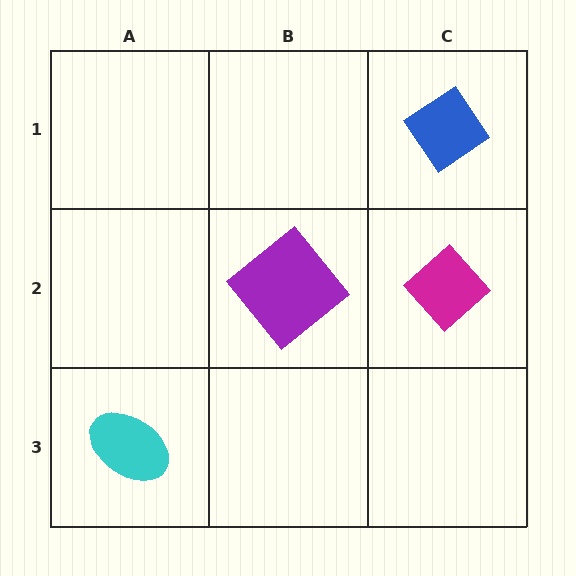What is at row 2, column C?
A magenta diamond.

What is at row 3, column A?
A cyan ellipse.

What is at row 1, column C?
A blue diamond.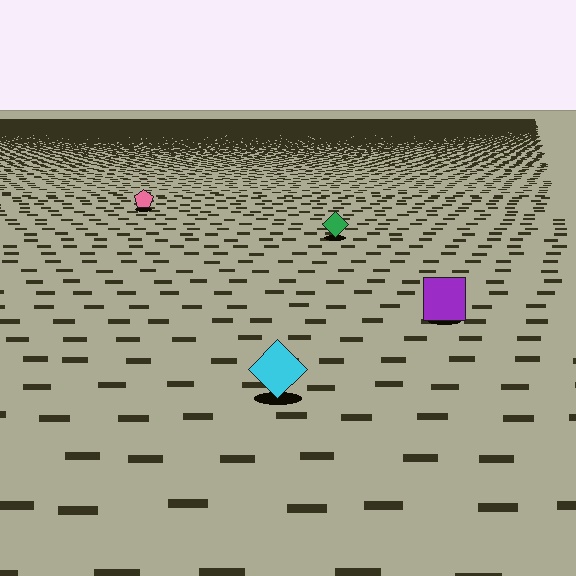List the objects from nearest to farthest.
From nearest to farthest: the cyan diamond, the purple square, the green diamond, the pink pentagon.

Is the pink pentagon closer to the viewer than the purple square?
No. The purple square is closer — you can tell from the texture gradient: the ground texture is coarser near it.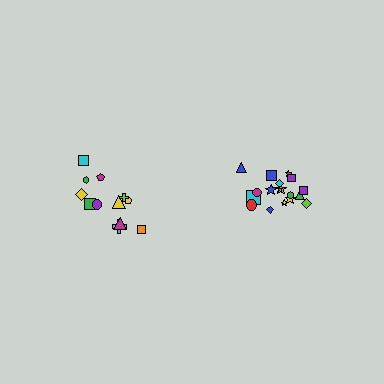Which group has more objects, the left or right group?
The right group.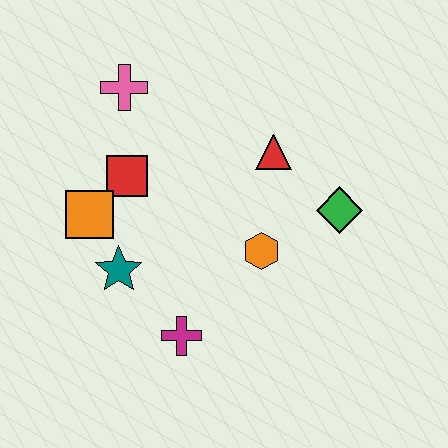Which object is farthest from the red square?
The green diamond is farthest from the red square.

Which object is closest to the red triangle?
The green diamond is closest to the red triangle.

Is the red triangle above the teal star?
Yes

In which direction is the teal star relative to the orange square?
The teal star is below the orange square.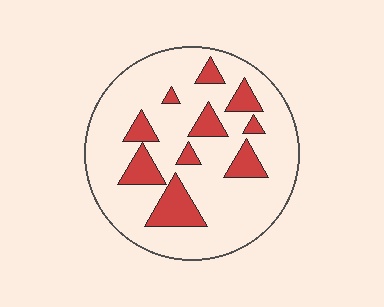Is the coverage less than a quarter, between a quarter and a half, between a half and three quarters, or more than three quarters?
Less than a quarter.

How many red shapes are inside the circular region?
10.